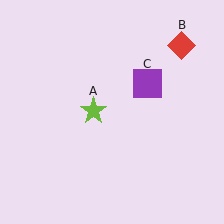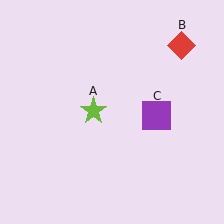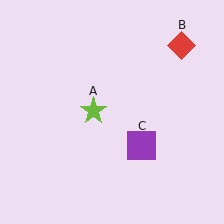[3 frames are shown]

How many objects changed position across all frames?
1 object changed position: purple square (object C).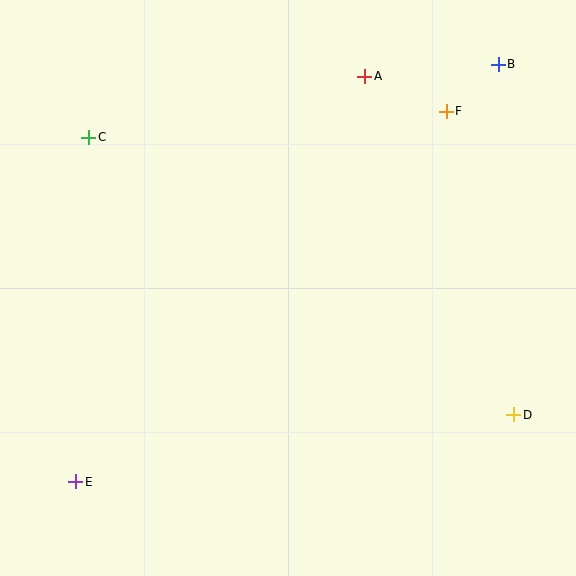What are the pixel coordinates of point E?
Point E is at (76, 482).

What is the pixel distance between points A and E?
The distance between A and E is 498 pixels.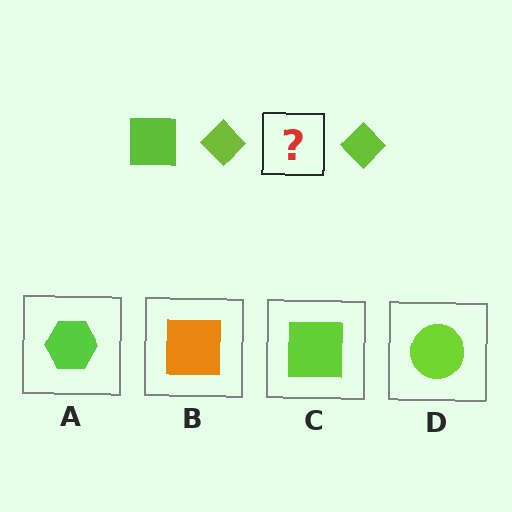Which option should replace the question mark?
Option C.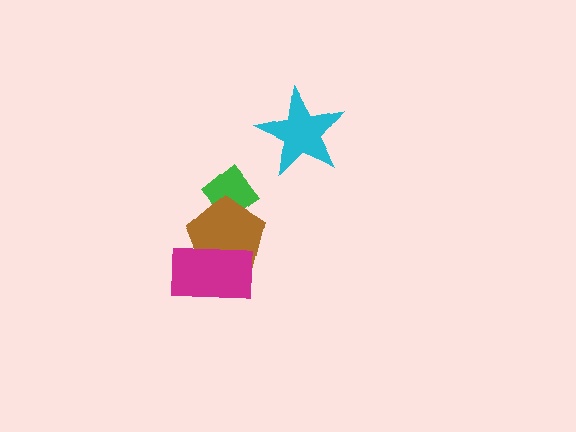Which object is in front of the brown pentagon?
The magenta rectangle is in front of the brown pentagon.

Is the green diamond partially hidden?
Yes, it is partially covered by another shape.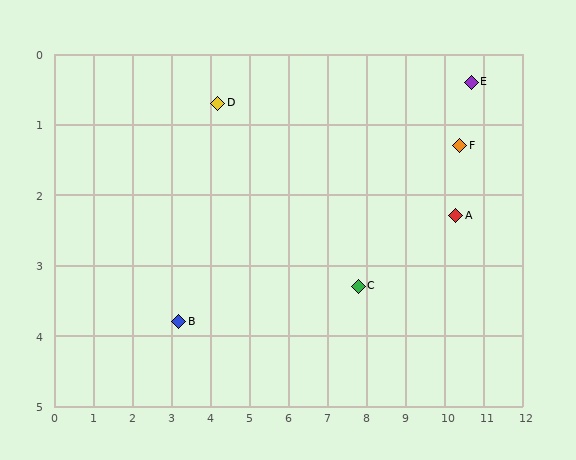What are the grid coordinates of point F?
Point F is at approximately (10.4, 1.3).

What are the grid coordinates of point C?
Point C is at approximately (7.8, 3.3).